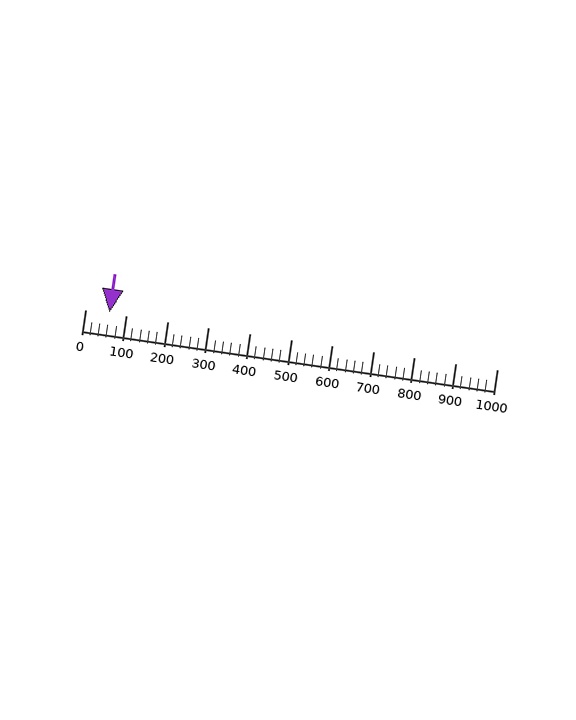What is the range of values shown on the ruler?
The ruler shows values from 0 to 1000.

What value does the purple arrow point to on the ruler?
The purple arrow points to approximately 60.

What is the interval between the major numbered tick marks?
The major tick marks are spaced 100 units apart.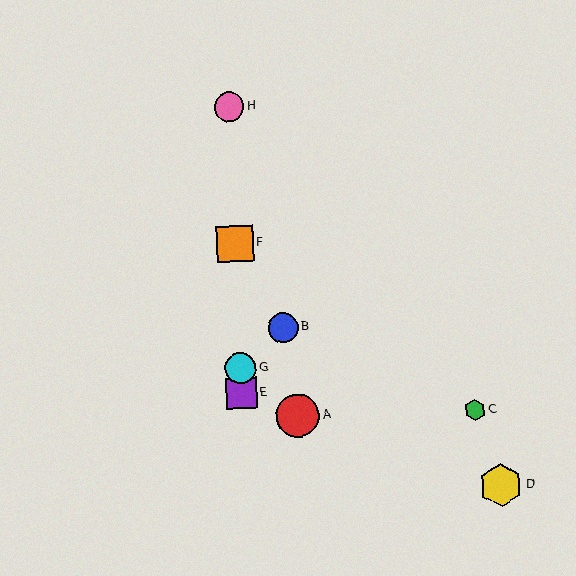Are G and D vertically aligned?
No, G is at x≈240 and D is at x≈501.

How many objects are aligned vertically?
4 objects (E, F, G, H) are aligned vertically.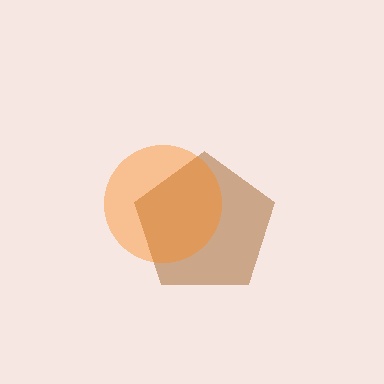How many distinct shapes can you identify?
There are 2 distinct shapes: a brown pentagon, an orange circle.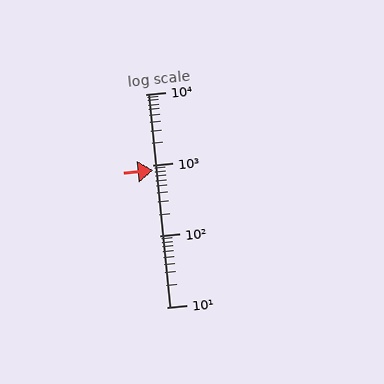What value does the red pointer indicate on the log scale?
The pointer indicates approximately 840.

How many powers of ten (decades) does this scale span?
The scale spans 3 decades, from 10 to 10000.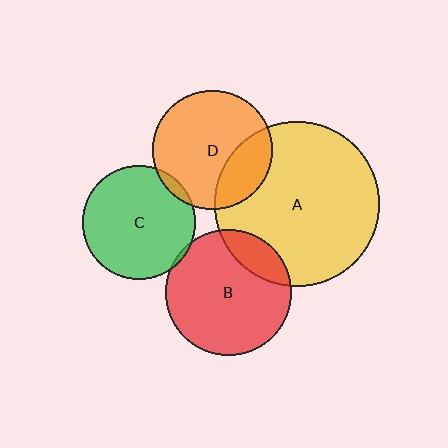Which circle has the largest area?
Circle A (yellow).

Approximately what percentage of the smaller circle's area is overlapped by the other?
Approximately 25%.